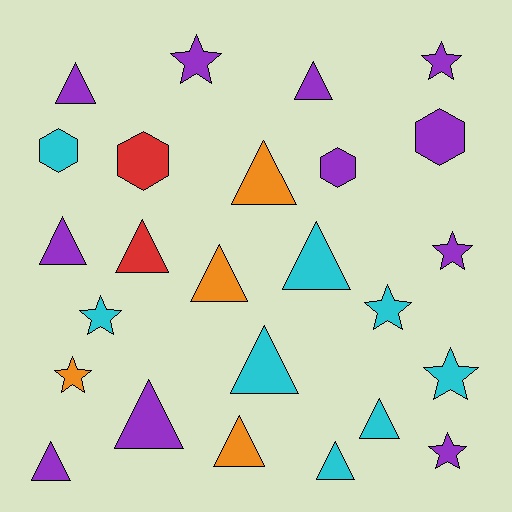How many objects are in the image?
There are 25 objects.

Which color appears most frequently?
Purple, with 11 objects.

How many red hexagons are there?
There is 1 red hexagon.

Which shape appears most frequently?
Triangle, with 13 objects.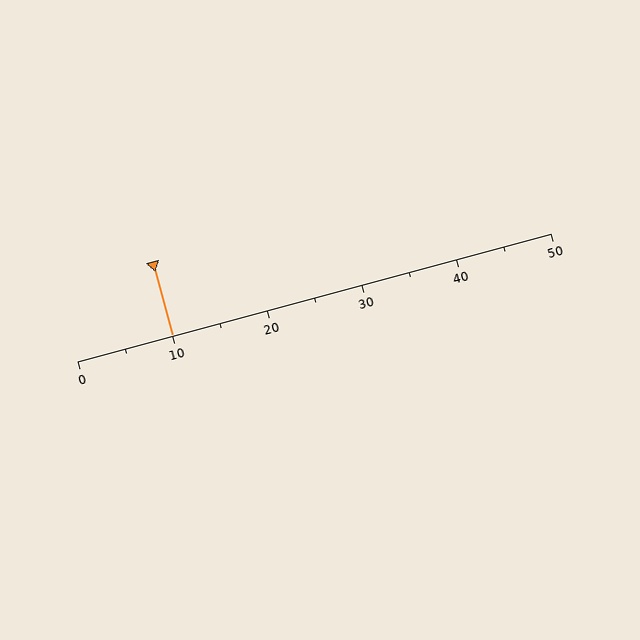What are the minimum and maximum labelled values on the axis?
The axis runs from 0 to 50.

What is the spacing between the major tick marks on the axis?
The major ticks are spaced 10 apart.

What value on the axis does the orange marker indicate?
The marker indicates approximately 10.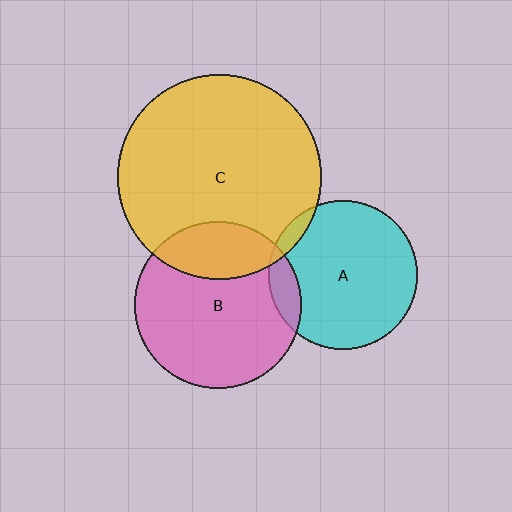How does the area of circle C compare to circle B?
Approximately 1.5 times.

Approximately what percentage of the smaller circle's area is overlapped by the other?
Approximately 5%.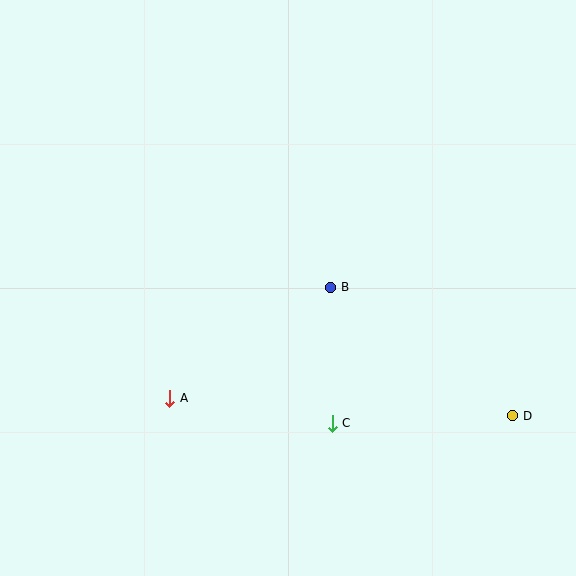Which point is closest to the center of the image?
Point B at (331, 287) is closest to the center.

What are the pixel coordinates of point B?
Point B is at (331, 287).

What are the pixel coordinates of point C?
Point C is at (332, 423).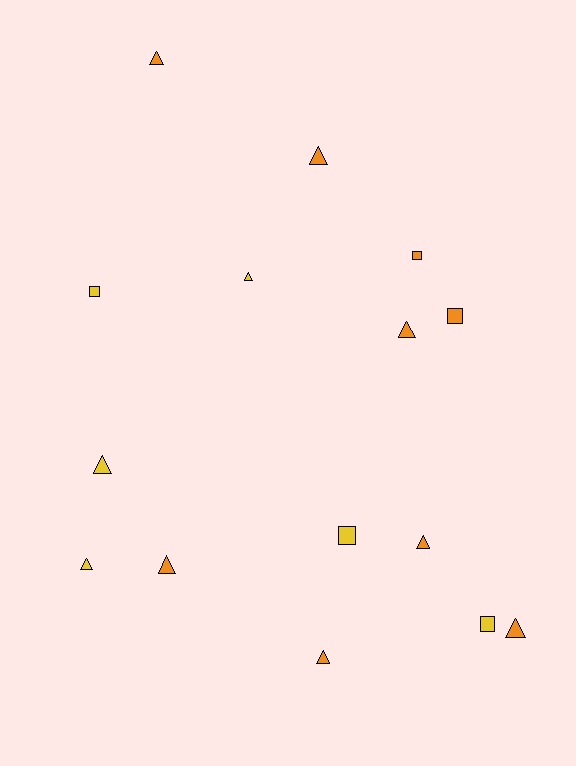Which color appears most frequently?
Orange, with 9 objects.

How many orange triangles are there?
There are 7 orange triangles.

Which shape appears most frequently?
Triangle, with 10 objects.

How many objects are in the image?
There are 15 objects.